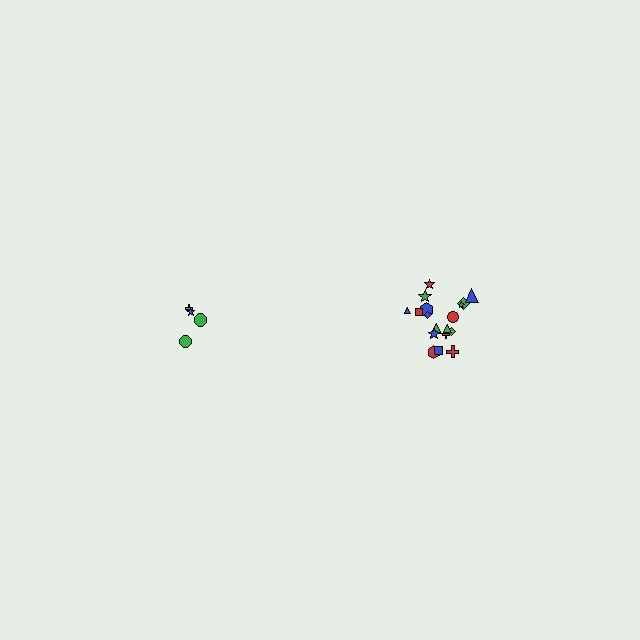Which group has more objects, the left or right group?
The right group.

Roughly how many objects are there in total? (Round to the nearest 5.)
Roughly 20 objects in total.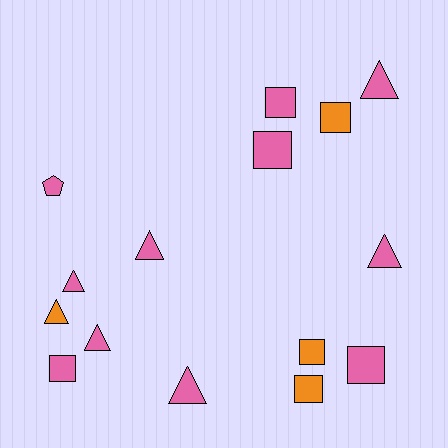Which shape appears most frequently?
Square, with 7 objects.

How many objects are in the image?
There are 15 objects.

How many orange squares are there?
There are 3 orange squares.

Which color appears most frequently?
Pink, with 11 objects.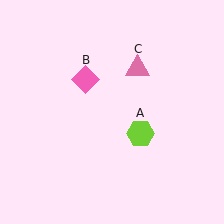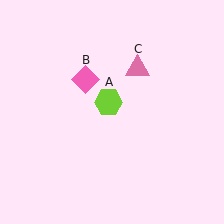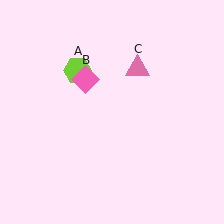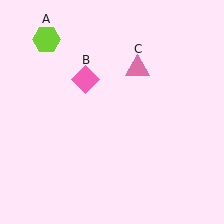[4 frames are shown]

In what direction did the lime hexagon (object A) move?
The lime hexagon (object A) moved up and to the left.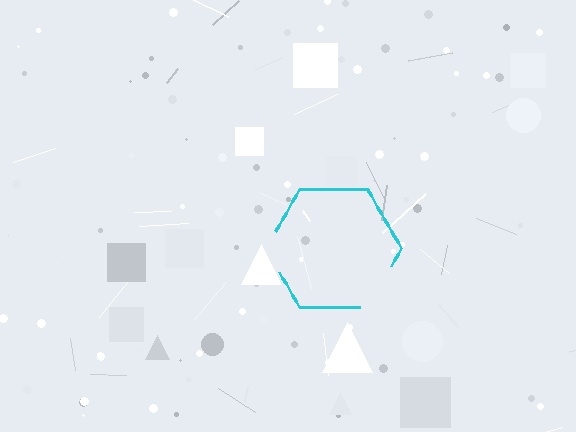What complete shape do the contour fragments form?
The contour fragments form a hexagon.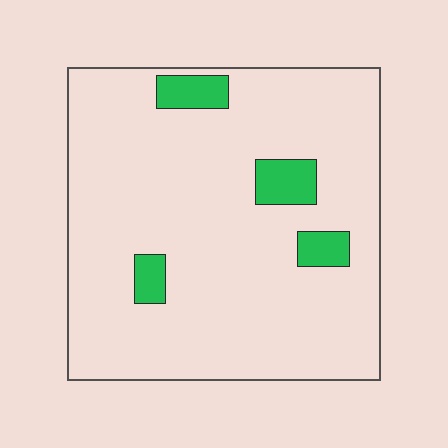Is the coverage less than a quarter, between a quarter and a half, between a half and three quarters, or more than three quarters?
Less than a quarter.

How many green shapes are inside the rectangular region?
4.